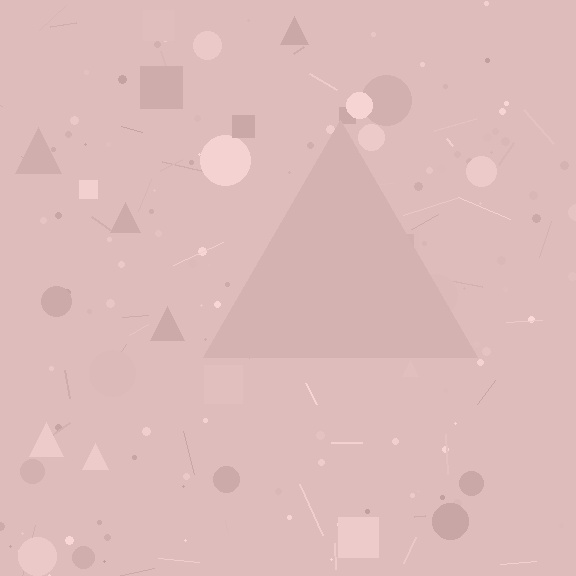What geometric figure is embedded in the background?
A triangle is embedded in the background.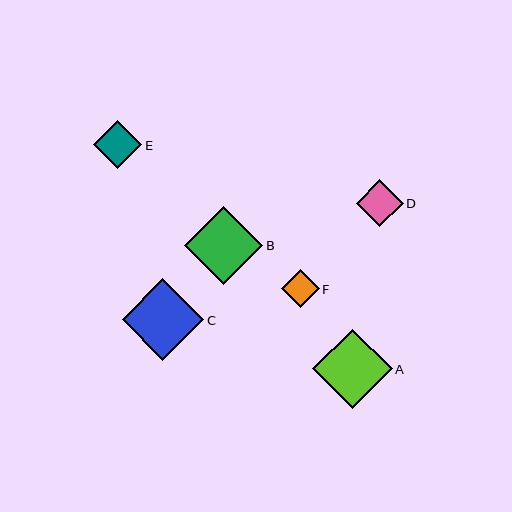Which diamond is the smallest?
Diamond F is the smallest with a size of approximately 38 pixels.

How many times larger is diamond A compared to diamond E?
Diamond A is approximately 1.6 times the size of diamond E.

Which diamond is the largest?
Diamond C is the largest with a size of approximately 81 pixels.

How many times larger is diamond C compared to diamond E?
Diamond C is approximately 1.7 times the size of diamond E.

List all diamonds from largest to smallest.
From largest to smallest: C, A, B, E, D, F.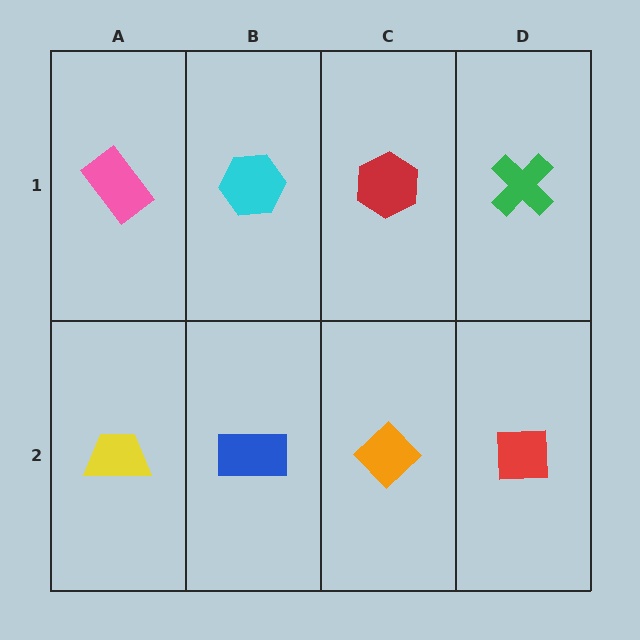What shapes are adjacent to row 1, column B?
A blue rectangle (row 2, column B), a pink rectangle (row 1, column A), a red hexagon (row 1, column C).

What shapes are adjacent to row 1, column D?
A red square (row 2, column D), a red hexagon (row 1, column C).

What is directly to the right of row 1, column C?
A green cross.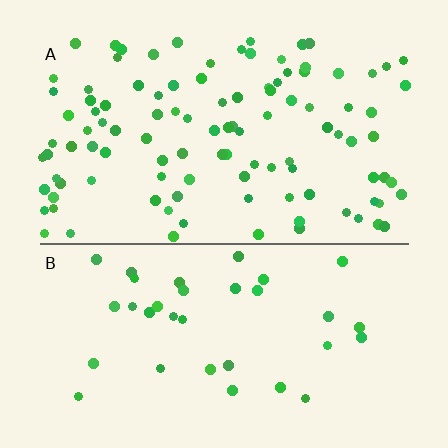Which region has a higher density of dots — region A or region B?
A (the top).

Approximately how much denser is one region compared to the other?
Approximately 3.0× — region A over region B.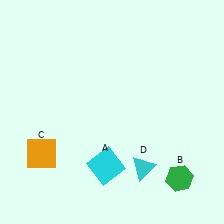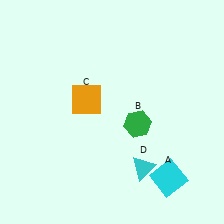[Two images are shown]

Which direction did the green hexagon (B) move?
The green hexagon (B) moved up.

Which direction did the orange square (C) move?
The orange square (C) moved up.